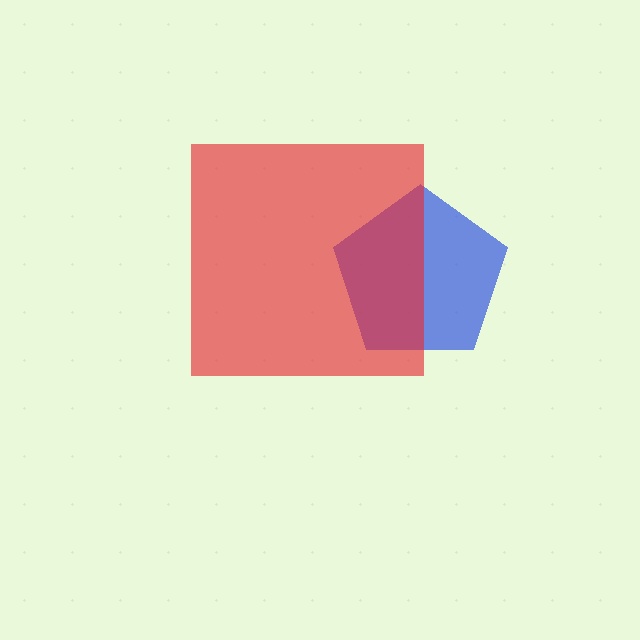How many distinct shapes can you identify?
There are 2 distinct shapes: a blue pentagon, a red square.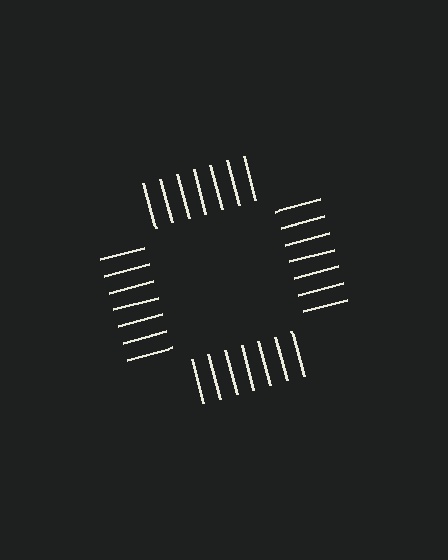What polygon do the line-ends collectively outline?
An illusory square — the line segments terminate on its edges but no continuous stroke is drawn.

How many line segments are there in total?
28 — 7 along each of the 4 edges.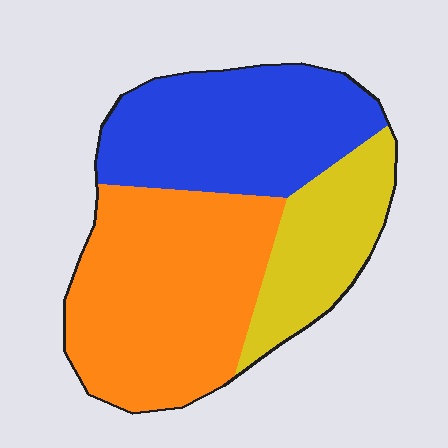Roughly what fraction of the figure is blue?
Blue covers 35% of the figure.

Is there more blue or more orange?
Orange.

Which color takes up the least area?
Yellow, at roughly 20%.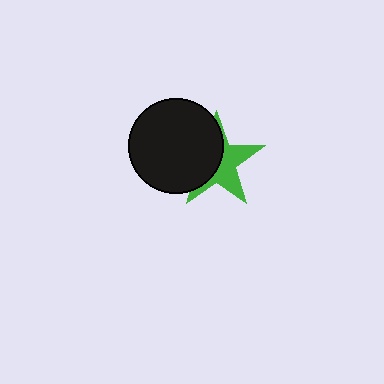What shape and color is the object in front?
The object in front is a black circle.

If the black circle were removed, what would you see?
You would see the complete green star.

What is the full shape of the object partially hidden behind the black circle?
The partially hidden object is a green star.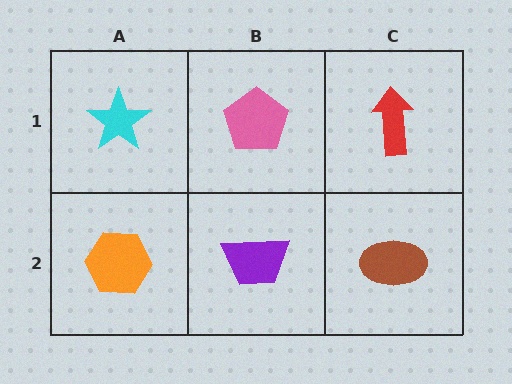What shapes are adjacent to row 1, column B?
A purple trapezoid (row 2, column B), a cyan star (row 1, column A), a red arrow (row 1, column C).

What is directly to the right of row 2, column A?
A purple trapezoid.